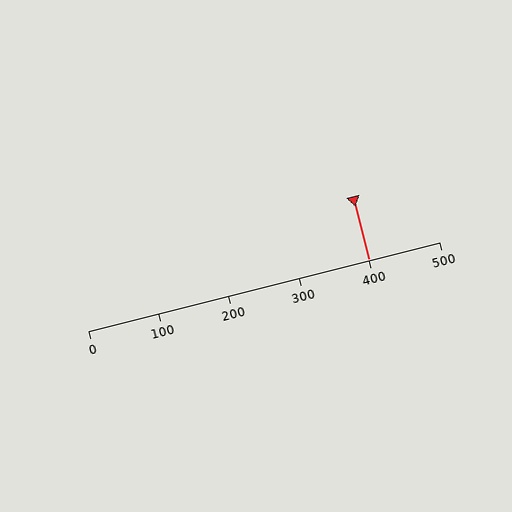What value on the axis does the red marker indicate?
The marker indicates approximately 400.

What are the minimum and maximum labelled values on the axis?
The axis runs from 0 to 500.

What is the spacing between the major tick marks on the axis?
The major ticks are spaced 100 apart.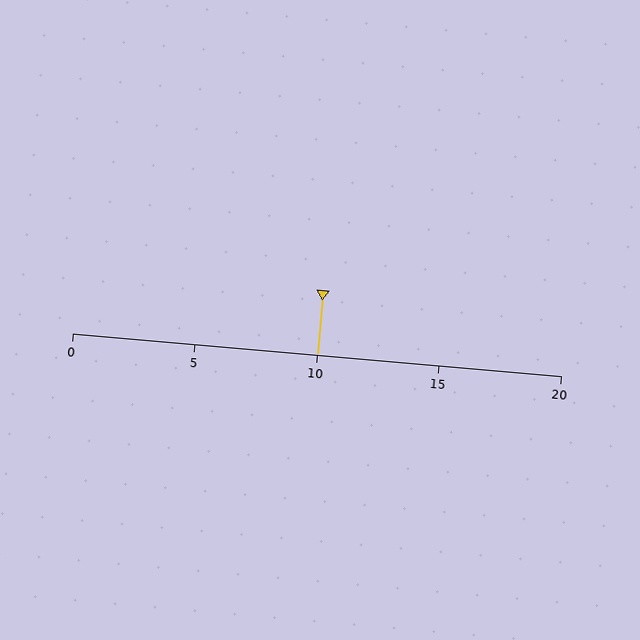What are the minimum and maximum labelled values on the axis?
The axis runs from 0 to 20.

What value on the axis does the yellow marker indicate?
The marker indicates approximately 10.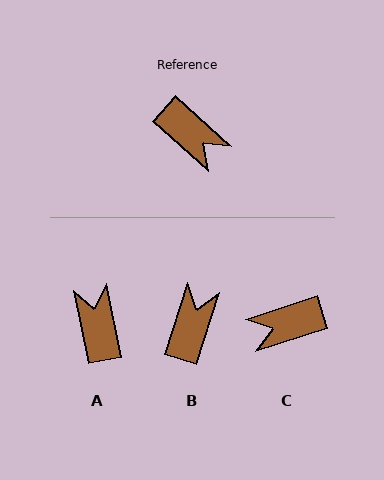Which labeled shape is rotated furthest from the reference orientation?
A, about 143 degrees away.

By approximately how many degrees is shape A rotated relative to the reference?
Approximately 143 degrees counter-clockwise.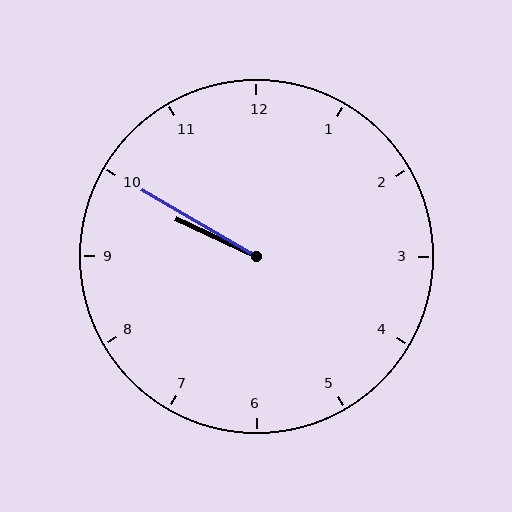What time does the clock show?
9:50.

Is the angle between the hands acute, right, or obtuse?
It is acute.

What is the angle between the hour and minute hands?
Approximately 5 degrees.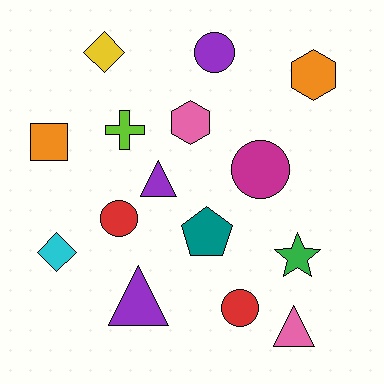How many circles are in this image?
There are 4 circles.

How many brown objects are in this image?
There are no brown objects.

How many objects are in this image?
There are 15 objects.